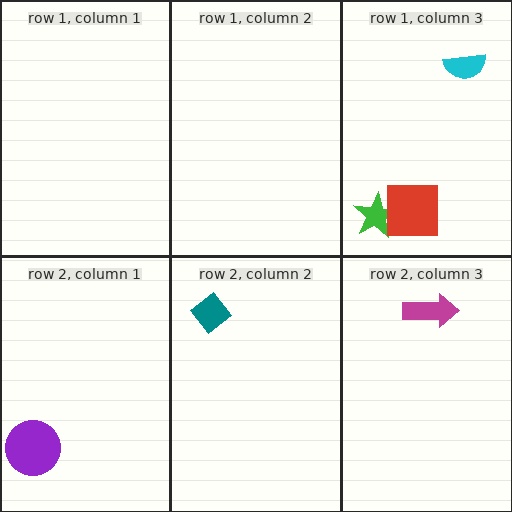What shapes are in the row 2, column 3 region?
The magenta arrow.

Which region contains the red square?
The row 1, column 3 region.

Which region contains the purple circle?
The row 2, column 1 region.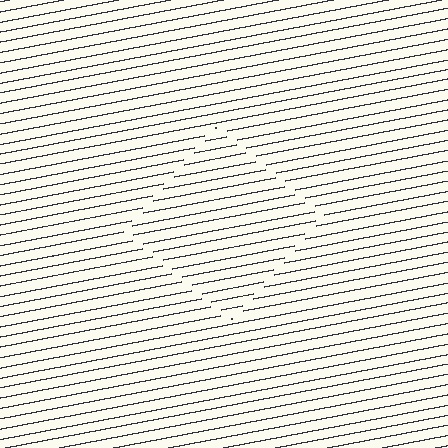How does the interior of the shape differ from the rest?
The interior of the shape contains the same grating, shifted by half a period — the contour is defined by the phase discontinuity where line-ends from the inner and outer gratings abut.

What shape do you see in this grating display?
An illusory square. The interior of the shape contains the same grating, shifted by half a period — the contour is defined by the phase discontinuity where line-ends from the inner and outer gratings abut.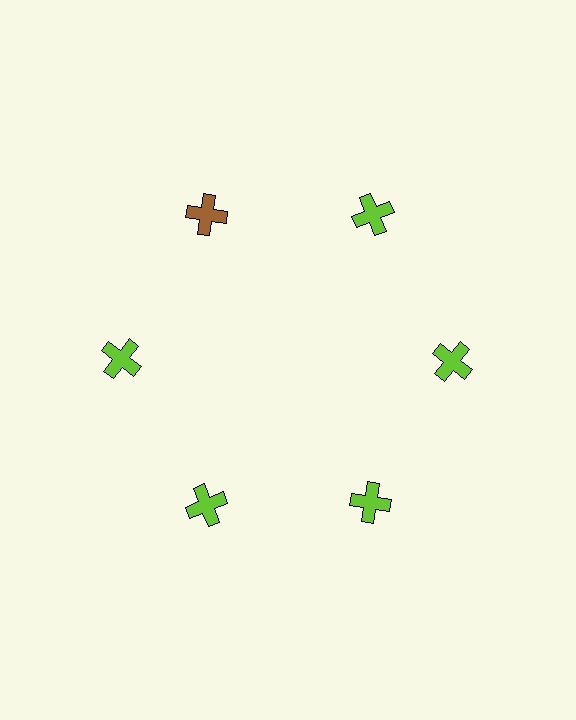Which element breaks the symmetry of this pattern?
The brown cross at roughly the 11 o'clock position breaks the symmetry. All other shapes are lime crosses.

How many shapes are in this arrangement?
There are 6 shapes arranged in a ring pattern.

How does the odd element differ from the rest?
It has a different color: brown instead of lime.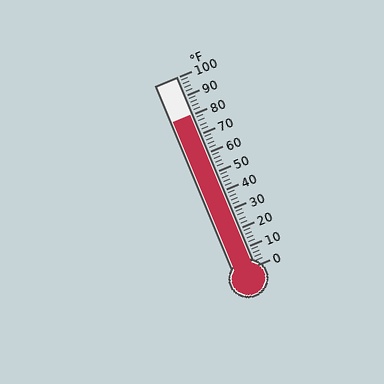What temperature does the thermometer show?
The thermometer shows approximately 80°F.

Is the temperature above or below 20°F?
The temperature is above 20°F.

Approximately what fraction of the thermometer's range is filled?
The thermometer is filled to approximately 80% of its range.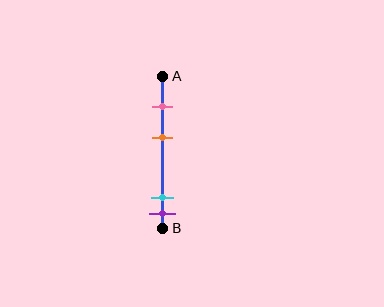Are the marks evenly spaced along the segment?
No, the marks are not evenly spaced.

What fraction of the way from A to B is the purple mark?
The purple mark is approximately 90% (0.9) of the way from A to B.